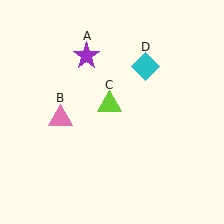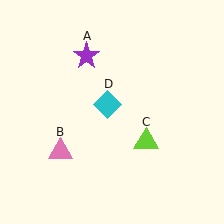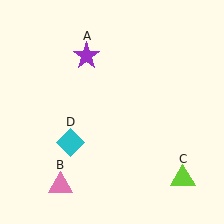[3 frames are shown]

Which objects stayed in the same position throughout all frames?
Purple star (object A) remained stationary.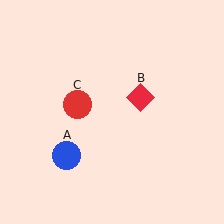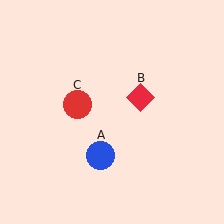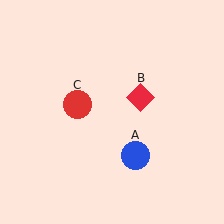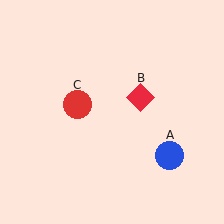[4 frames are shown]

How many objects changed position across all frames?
1 object changed position: blue circle (object A).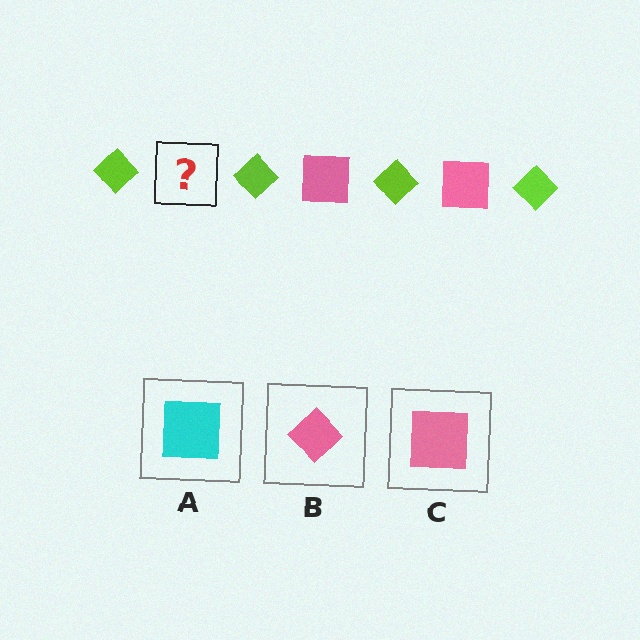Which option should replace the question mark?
Option C.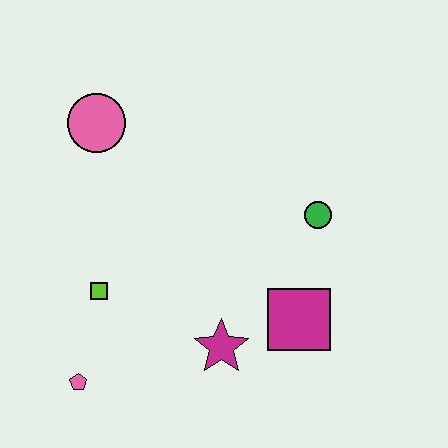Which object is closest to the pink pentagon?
The lime square is closest to the pink pentagon.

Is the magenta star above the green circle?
No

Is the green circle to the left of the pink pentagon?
No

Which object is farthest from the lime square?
The green circle is farthest from the lime square.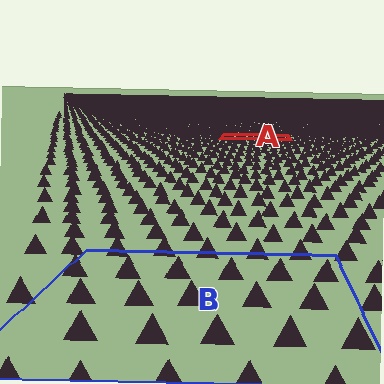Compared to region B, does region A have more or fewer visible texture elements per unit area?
Region A has more texture elements per unit area — they are packed more densely because it is farther away.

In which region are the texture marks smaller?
The texture marks are smaller in region A, because it is farther away.